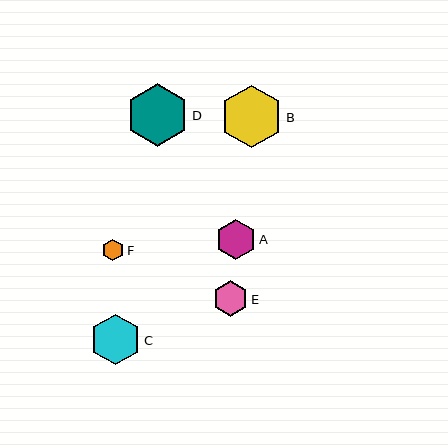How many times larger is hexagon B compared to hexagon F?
Hexagon B is approximately 2.9 times the size of hexagon F.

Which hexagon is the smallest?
Hexagon F is the smallest with a size of approximately 21 pixels.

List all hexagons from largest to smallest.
From largest to smallest: B, D, C, A, E, F.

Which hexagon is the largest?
Hexagon B is the largest with a size of approximately 63 pixels.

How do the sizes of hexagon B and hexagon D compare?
Hexagon B and hexagon D are approximately the same size.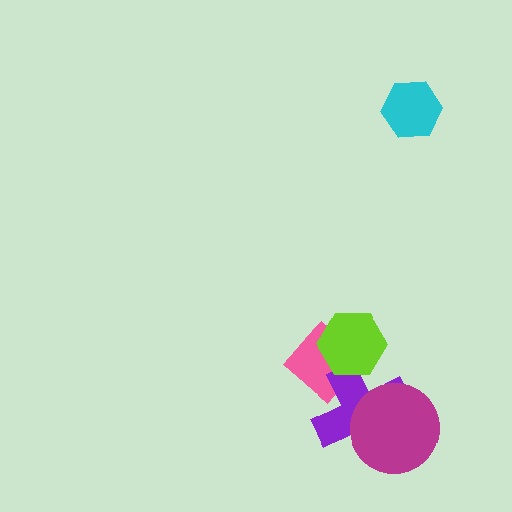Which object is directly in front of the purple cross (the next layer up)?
The magenta circle is directly in front of the purple cross.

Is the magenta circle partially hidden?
No, no other shape covers it.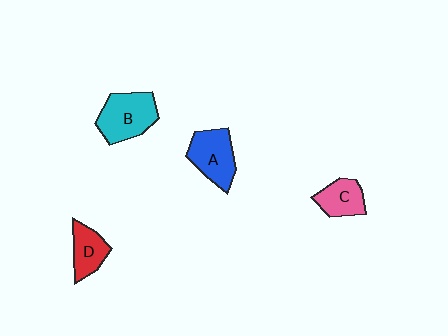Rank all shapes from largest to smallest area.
From largest to smallest: B (cyan), A (blue), D (red), C (pink).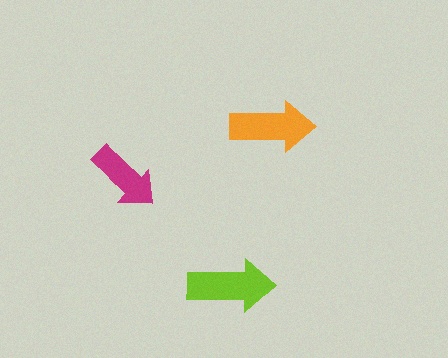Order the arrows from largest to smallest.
the lime one, the orange one, the magenta one.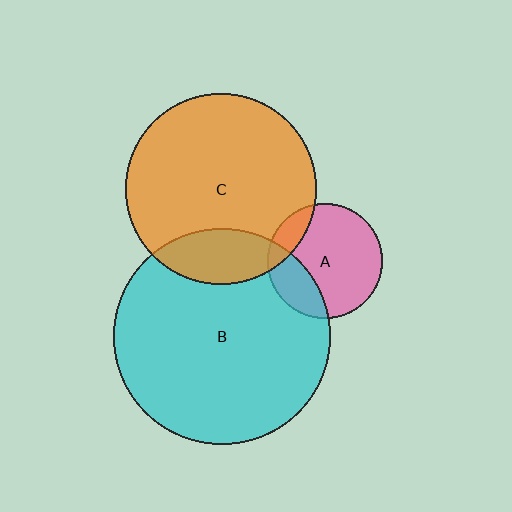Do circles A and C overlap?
Yes.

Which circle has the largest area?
Circle B (cyan).